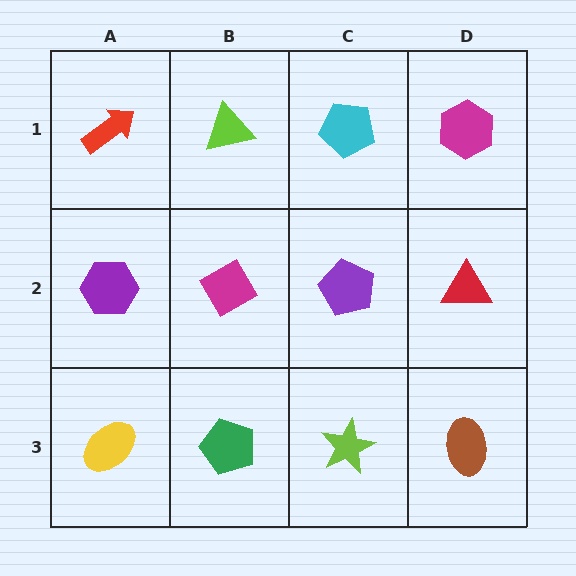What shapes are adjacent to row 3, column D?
A red triangle (row 2, column D), a lime star (row 3, column C).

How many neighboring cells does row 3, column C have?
3.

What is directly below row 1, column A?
A purple hexagon.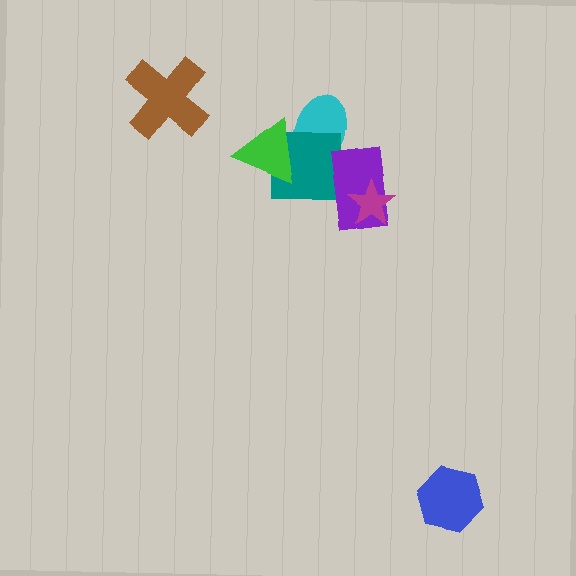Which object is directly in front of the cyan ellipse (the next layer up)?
The teal square is directly in front of the cyan ellipse.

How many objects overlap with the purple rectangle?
3 objects overlap with the purple rectangle.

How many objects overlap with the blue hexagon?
0 objects overlap with the blue hexagon.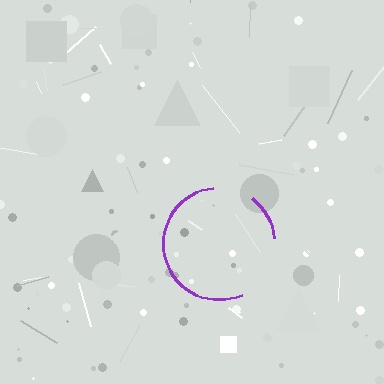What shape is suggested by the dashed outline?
The dashed outline suggests a circle.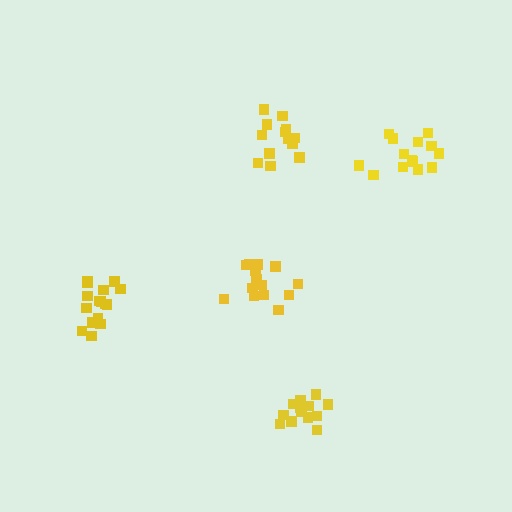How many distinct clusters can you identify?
There are 5 distinct clusters.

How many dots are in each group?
Group 1: 13 dots, Group 2: 16 dots, Group 3: 14 dots, Group 4: 14 dots, Group 5: 14 dots (71 total).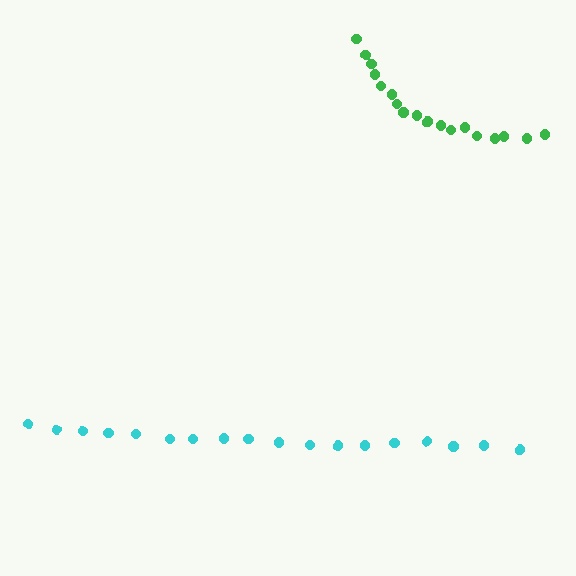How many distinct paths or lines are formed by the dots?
There are 2 distinct paths.